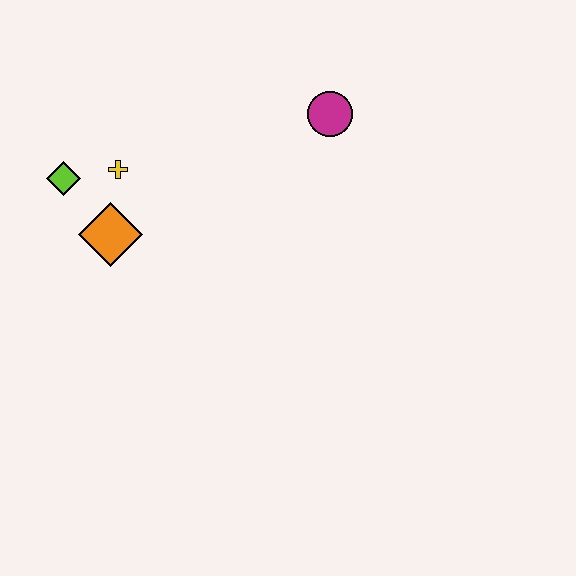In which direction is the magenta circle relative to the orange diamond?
The magenta circle is to the right of the orange diamond.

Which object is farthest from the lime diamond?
The magenta circle is farthest from the lime diamond.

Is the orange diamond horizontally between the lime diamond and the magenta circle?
Yes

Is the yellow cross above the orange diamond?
Yes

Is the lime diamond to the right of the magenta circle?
No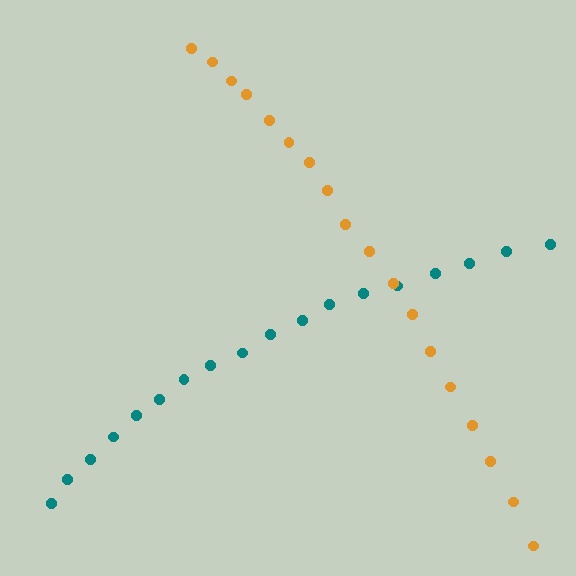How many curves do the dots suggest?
There are 2 distinct paths.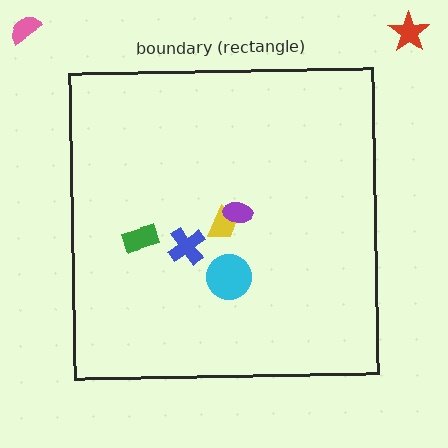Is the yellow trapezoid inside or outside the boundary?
Inside.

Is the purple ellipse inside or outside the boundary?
Inside.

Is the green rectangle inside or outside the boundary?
Inside.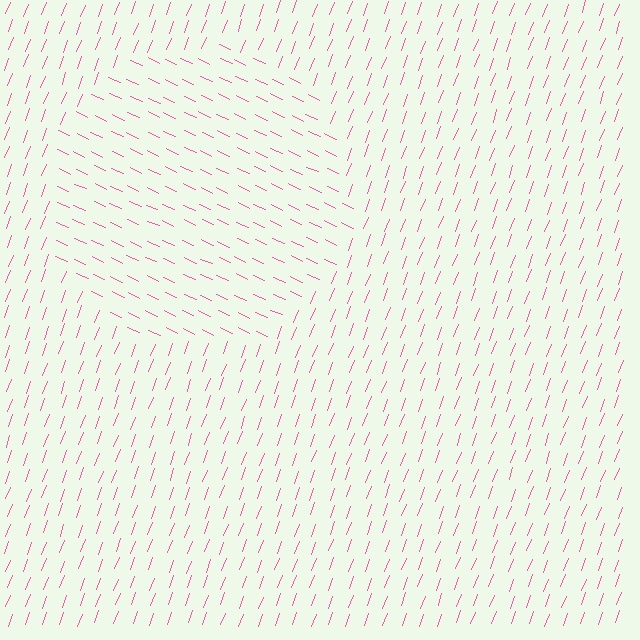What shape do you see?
I see a circle.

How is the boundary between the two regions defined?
The boundary is defined purely by a change in line orientation (approximately 85 degrees difference). All lines are the same color and thickness.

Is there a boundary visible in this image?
Yes, there is a texture boundary formed by a change in line orientation.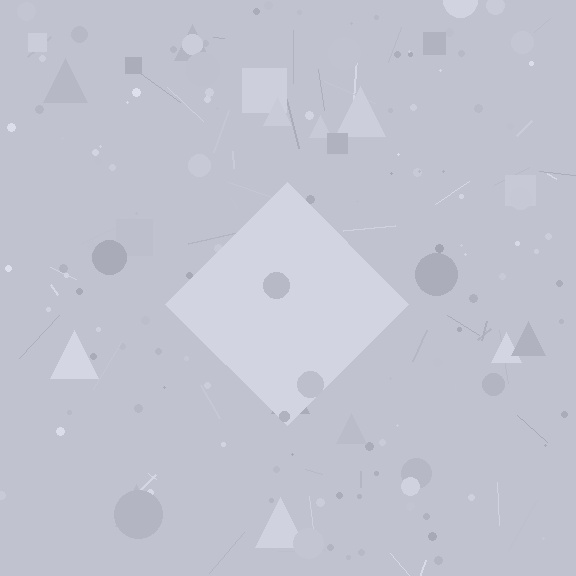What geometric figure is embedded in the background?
A diamond is embedded in the background.